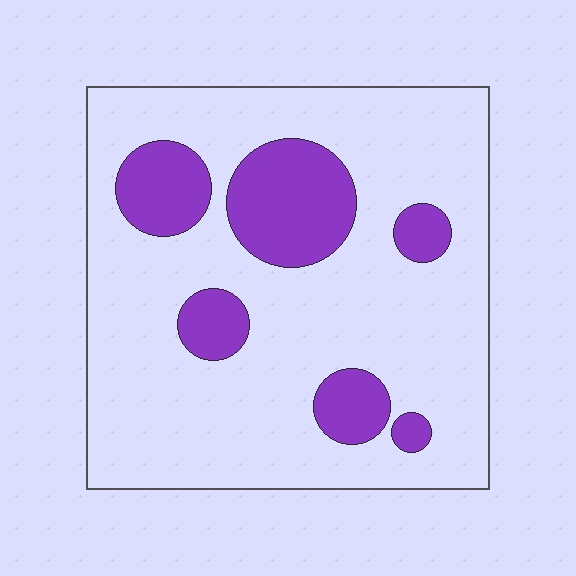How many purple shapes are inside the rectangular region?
6.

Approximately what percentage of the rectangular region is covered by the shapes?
Approximately 20%.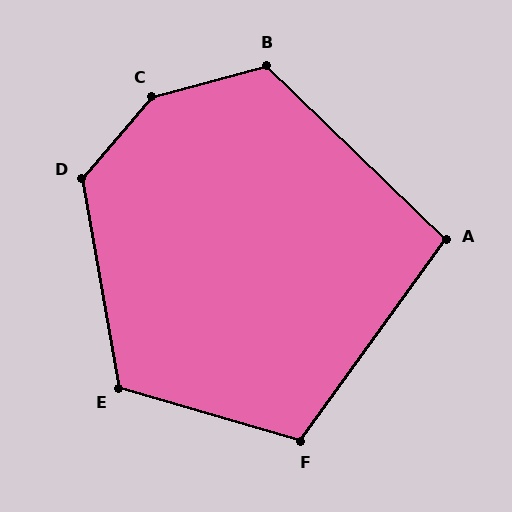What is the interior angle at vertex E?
Approximately 116 degrees (obtuse).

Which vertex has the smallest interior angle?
A, at approximately 98 degrees.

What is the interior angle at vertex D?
Approximately 130 degrees (obtuse).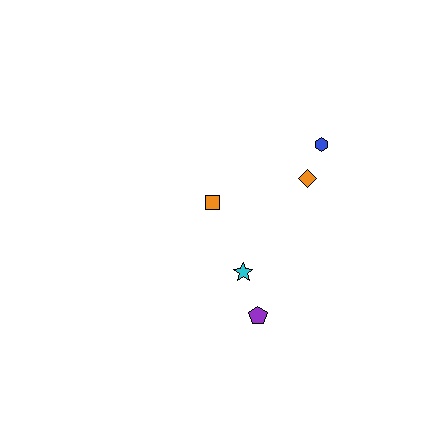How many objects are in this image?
There are 5 objects.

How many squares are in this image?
There is 1 square.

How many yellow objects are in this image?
There are no yellow objects.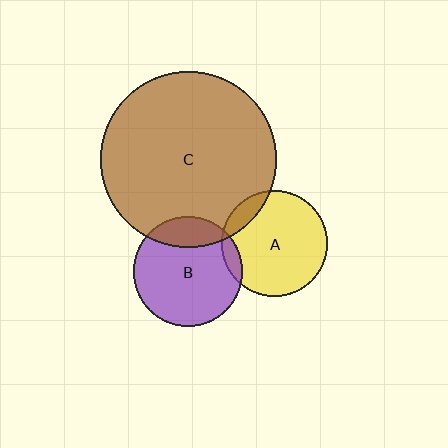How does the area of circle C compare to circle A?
Approximately 2.8 times.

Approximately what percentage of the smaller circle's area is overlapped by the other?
Approximately 5%.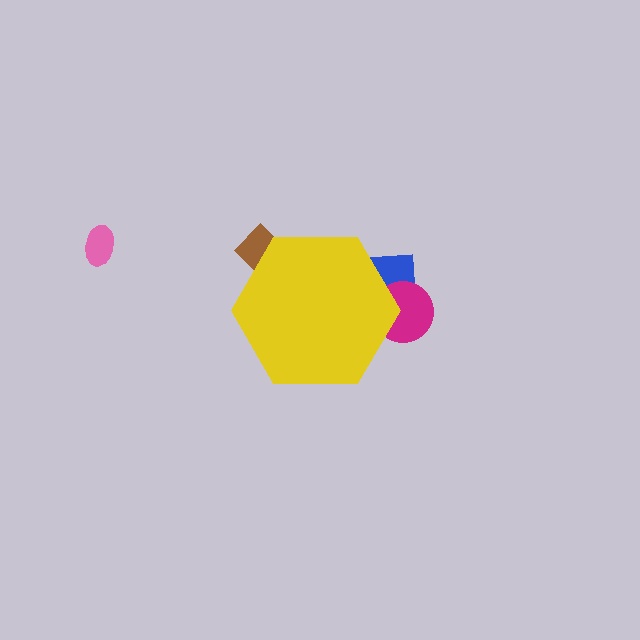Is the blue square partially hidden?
Yes, the blue square is partially hidden behind the yellow hexagon.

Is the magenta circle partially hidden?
Yes, the magenta circle is partially hidden behind the yellow hexagon.